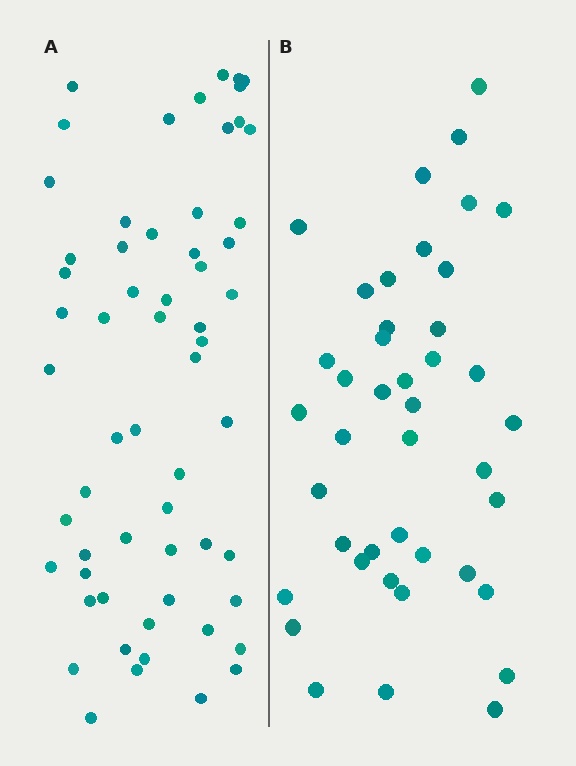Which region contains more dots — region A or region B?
Region A (the left region) has more dots.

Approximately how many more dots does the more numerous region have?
Region A has approximately 20 more dots than region B.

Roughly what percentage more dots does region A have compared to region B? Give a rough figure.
About 45% more.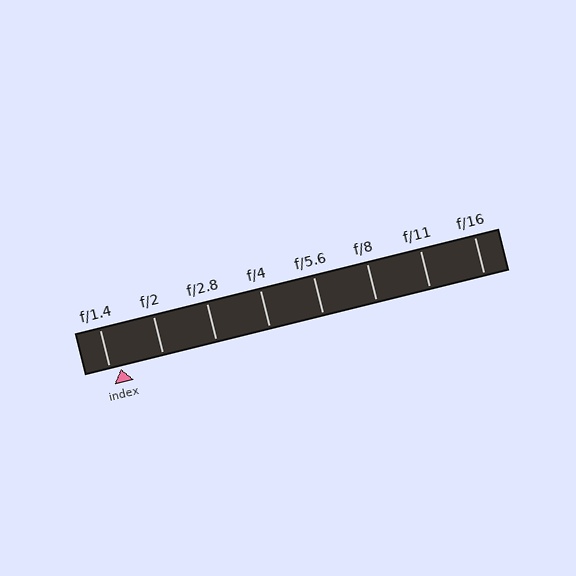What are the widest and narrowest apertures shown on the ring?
The widest aperture shown is f/1.4 and the narrowest is f/16.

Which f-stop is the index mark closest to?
The index mark is closest to f/1.4.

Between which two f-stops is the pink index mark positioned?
The index mark is between f/1.4 and f/2.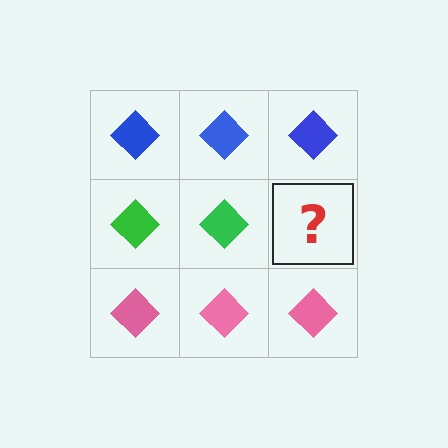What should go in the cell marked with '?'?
The missing cell should contain a green diamond.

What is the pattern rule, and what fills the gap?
The rule is that each row has a consistent color. The gap should be filled with a green diamond.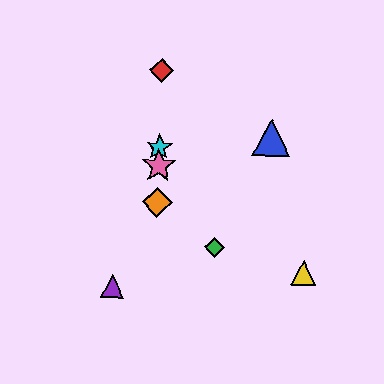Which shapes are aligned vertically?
The red diamond, the orange diamond, the cyan star, the pink star are aligned vertically.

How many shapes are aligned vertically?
4 shapes (the red diamond, the orange diamond, the cyan star, the pink star) are aligned vertically.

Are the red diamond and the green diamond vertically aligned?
No, the red diamond is at x≈162 and the green diamond is at x≈215.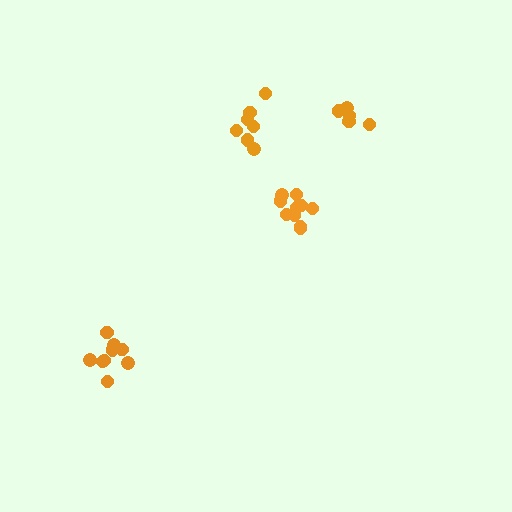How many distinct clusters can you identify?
There are 4 distinct clusters.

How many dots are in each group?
Group 1: 10 dots, Group 2: 7 dots, Group 3: 5 dots, Group 4: 9 dots (31 total).